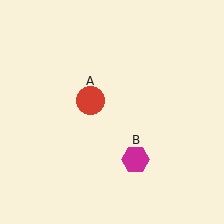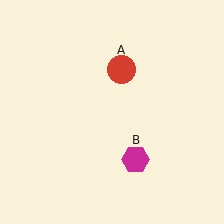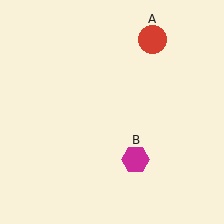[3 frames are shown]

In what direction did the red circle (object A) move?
The red circle (object A) moved up and to the right.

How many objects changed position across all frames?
1 object changed position: red circle (object A).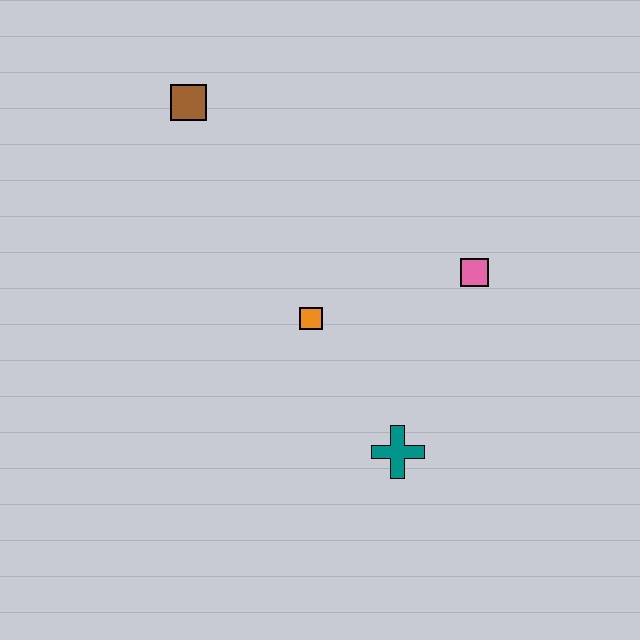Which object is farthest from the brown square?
The teal cross is farthest from the brown square.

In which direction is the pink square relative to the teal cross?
The pink square is above the teal cross.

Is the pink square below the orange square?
No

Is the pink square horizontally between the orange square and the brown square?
No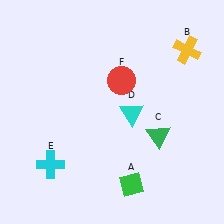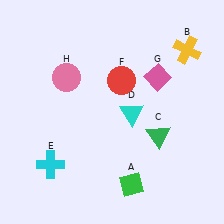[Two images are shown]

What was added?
A pink diamond (G), a pink circle (H) were added in Image 2.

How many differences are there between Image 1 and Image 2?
There are 2 differences between the two images.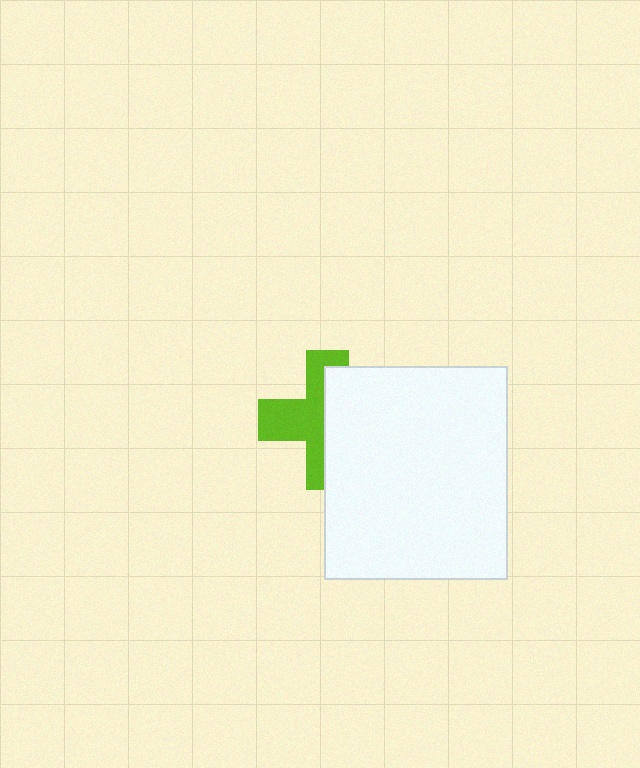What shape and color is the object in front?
The object in front is a white rectangle.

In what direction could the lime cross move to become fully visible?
The lime cross could move left. That would shift it out from behind the white rectangle entirely.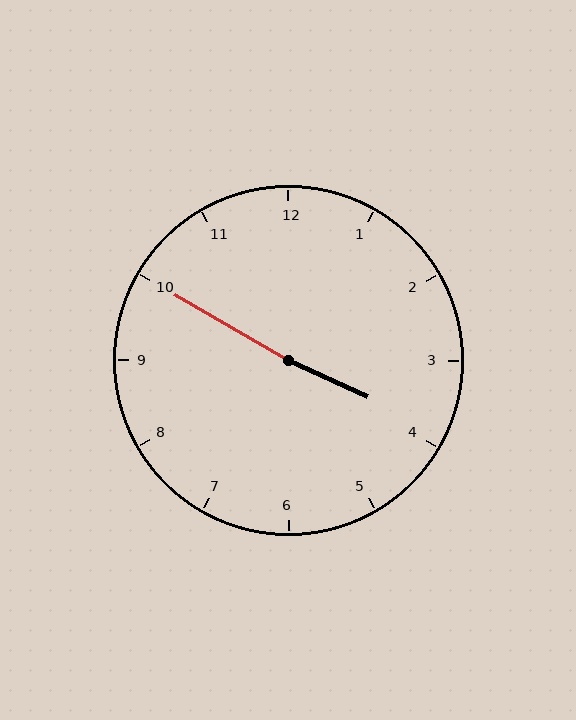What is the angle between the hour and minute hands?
Approximately 175 degrees.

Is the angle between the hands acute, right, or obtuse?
It is obtuse.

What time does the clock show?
3:50.